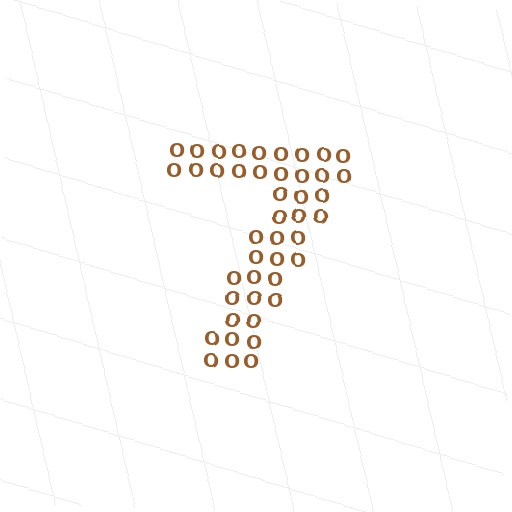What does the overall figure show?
The overall figure shows the digit 7.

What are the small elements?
The small elements are letter O's.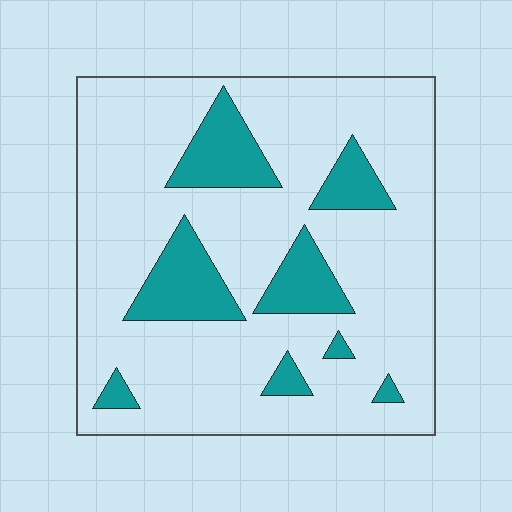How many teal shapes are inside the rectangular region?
8.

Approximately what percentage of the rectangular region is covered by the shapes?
Approximately 20%.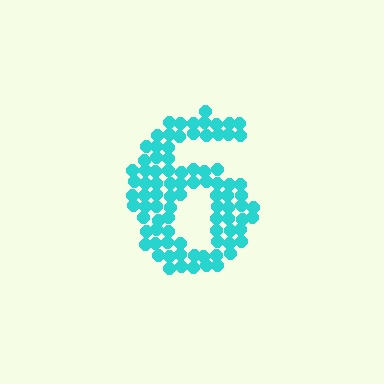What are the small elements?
The small elements are circles.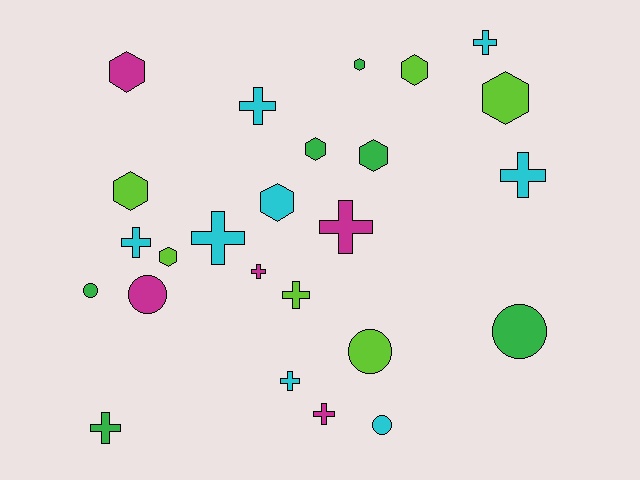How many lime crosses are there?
There is 1 lime cross.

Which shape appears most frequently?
Cross, with 11 objects.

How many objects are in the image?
There are 25 objects.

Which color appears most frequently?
Cyan, with 8 objects.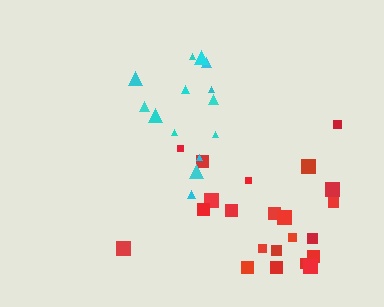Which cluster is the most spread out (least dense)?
Cyan.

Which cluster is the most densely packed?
Red.